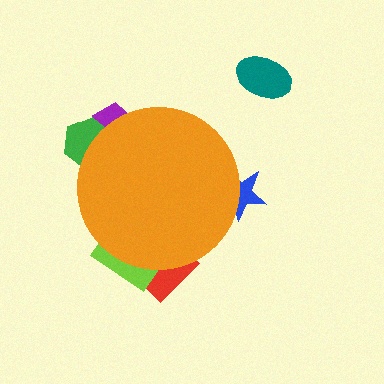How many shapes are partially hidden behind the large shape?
5 shapes are partially hidden.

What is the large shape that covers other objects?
An orange circle.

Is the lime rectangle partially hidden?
Yes, the lime rectangle is partially hidden behind the orange circle.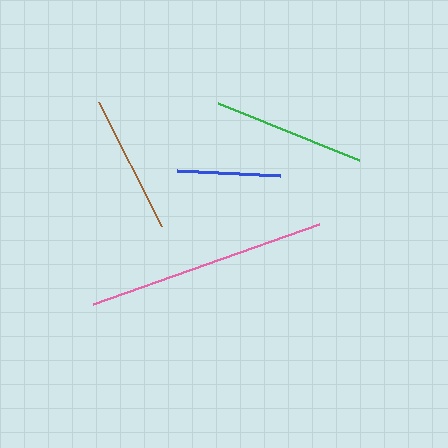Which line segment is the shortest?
The blue line is the shortest at approximately 103 pixels.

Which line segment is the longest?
The pink line is the longest at approximately 239 pixels.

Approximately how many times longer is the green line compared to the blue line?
The green line is approximately 1.5 times the length of the blue line.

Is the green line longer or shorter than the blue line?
The green line is longer than the blue line.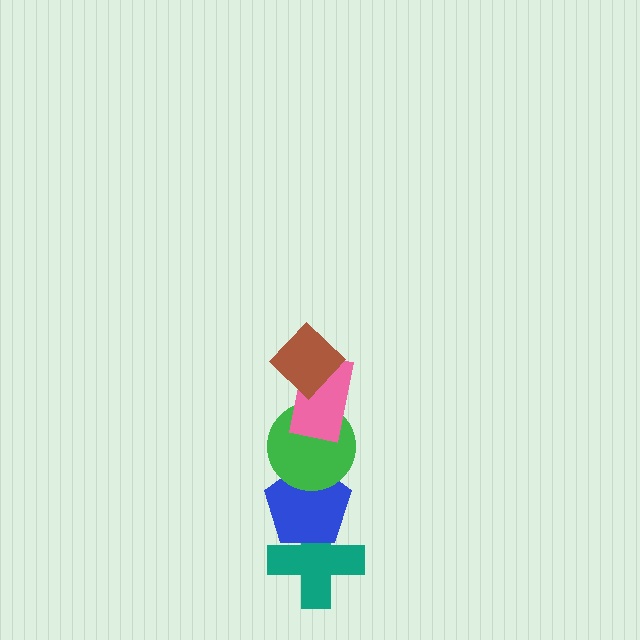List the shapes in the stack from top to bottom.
From top to bottom: the brown diamond, the pink rectangle, the green circle, the blue pentagon, the teal cross.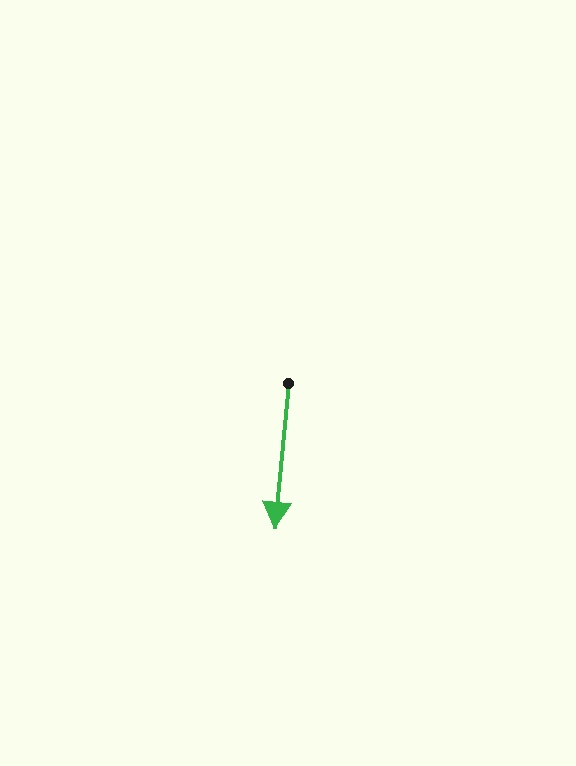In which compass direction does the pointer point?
South.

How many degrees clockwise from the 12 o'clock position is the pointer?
Approximately 185 degrees.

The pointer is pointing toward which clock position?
Roughly 6 o'clock.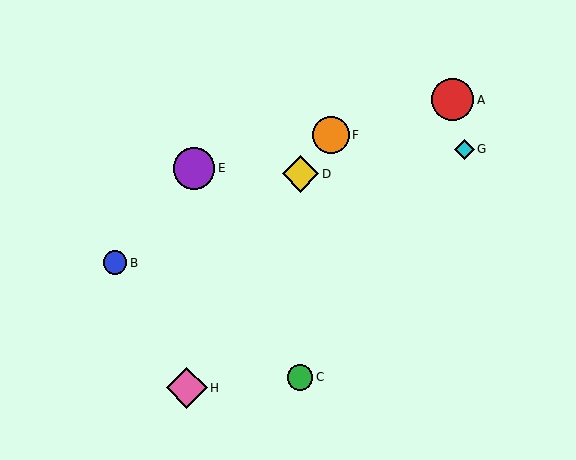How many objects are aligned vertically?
2 objects (C, D) are aligned vertically.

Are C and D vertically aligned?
Yes, both are at x≈300.